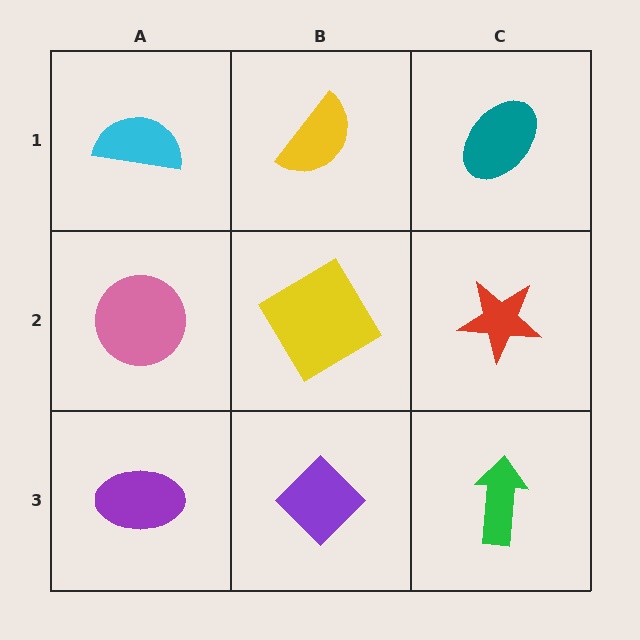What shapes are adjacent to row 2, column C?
A teal ellipse (row 1, column C), a green arrow (row 3, column C), a yellow diamond (row 2, column B).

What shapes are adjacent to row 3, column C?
A red star (row 2, column C), a purple diamond (row 3, column B).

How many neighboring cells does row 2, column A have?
3.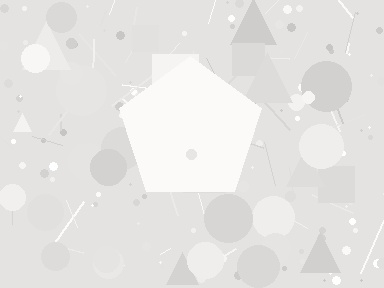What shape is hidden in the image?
A pentagon is hidden in the image.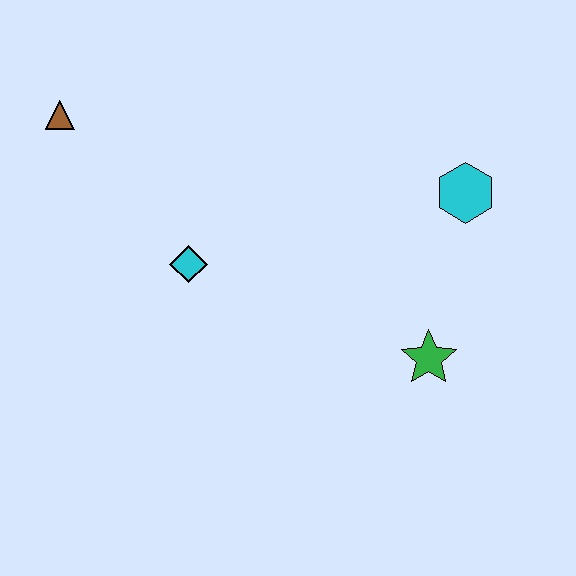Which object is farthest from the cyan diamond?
The cyan hexagon is farthest from the cyan diamond.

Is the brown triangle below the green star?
No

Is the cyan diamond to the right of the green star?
No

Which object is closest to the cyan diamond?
The brown triangle is closest to the cyan diamond.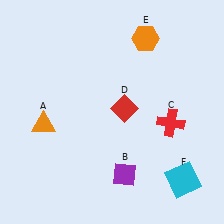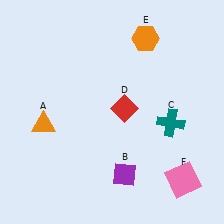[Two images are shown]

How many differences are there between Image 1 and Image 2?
There are 2 differences between the two images.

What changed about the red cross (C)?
In Image 1, C is red. In Image 2, it changed to teal.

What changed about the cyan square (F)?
In Image 1, F is cyan. In Image 2, it changed to pink.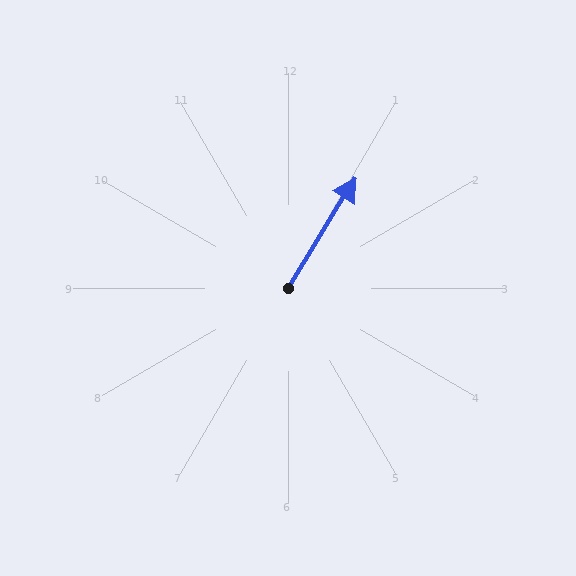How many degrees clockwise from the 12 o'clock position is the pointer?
Approximately 31 degrees.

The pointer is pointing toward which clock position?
Roughly 1 o'clock.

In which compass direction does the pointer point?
Northeast.